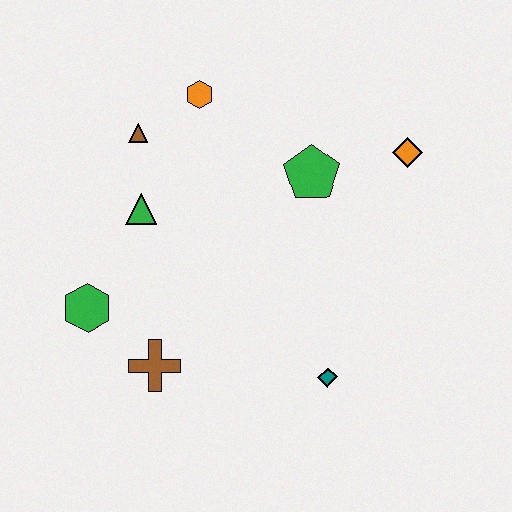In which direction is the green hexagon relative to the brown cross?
The green hexagon is to the left of the brown cross.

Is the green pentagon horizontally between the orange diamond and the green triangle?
Yes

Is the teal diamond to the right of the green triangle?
Yes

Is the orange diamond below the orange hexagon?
Yes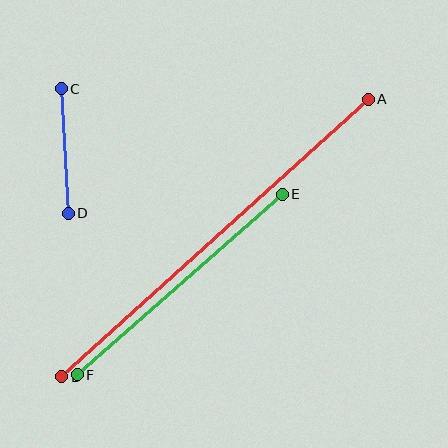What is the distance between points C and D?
The distance is approximately 125 pixels.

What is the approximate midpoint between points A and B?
The midpoint is at approximately (215, 238) pixels.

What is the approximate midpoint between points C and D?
The midpoint is at approximately (65, 151) pixels.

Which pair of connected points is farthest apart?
Points A and B are farthest apart.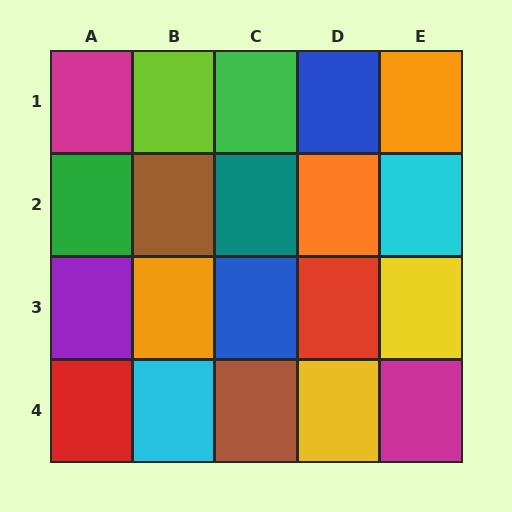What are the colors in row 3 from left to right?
Purple, orange, blue, red, yellow.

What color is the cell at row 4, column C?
Brown.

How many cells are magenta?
2 cells are magenta.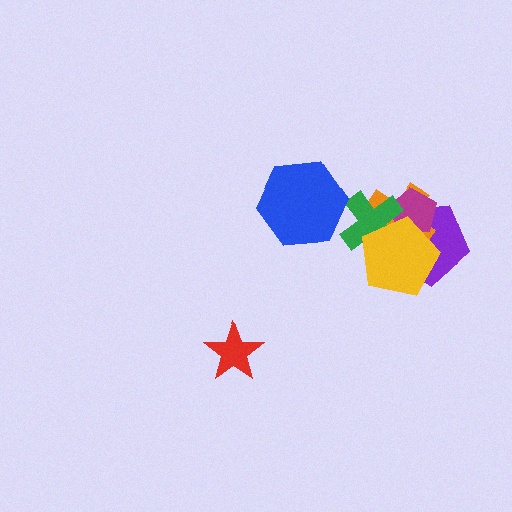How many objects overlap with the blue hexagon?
0 objects overlap with the blue hexagon.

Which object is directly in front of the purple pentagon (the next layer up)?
The orange cross is directly in front of the purple pentagon.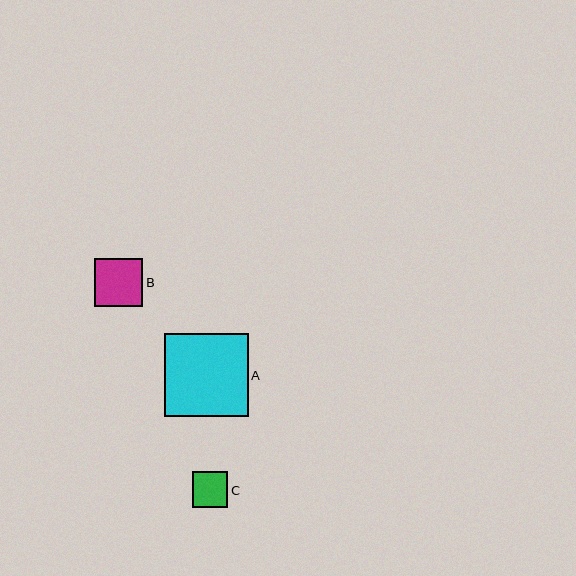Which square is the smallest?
Square C is the smallest with a size of approximately 36 pixels.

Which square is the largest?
Square A is the largest with a size of approximately 83 pixels.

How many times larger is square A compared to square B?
Square A is approximately 1.7 times the size of square B.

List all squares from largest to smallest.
From largest to smallest: A, B, C.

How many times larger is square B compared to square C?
Square B is approximately 1.4 times the size of square C.